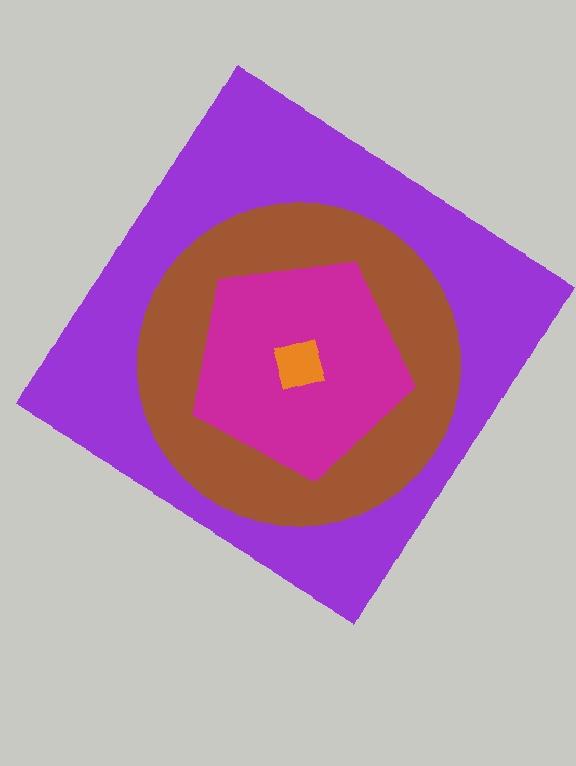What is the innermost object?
The orange diamond.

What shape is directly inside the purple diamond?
The brown circle.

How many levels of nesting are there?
4.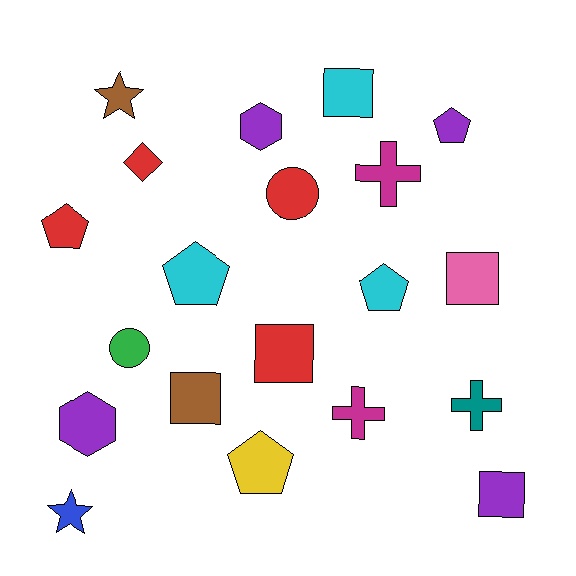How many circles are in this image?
There are 2 circles.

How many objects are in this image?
There are 20 objects.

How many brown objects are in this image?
There are 2 brown objects.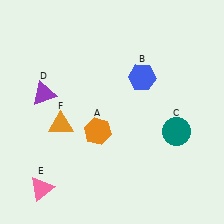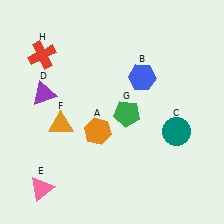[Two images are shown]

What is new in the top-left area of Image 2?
A red cross (H) was added in the top-left area of Image 2.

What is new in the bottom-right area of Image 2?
A green pentagon (G) was added in the bottom-right area of Image 2.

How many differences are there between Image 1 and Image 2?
There are 2 differences between the two images.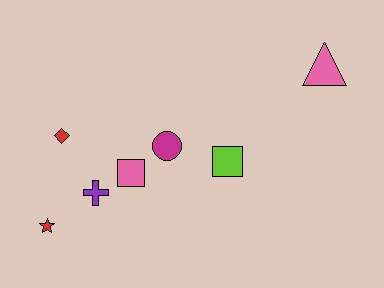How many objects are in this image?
There are 7 objects.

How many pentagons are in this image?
There are no pentagons.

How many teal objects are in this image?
There are no teal objects.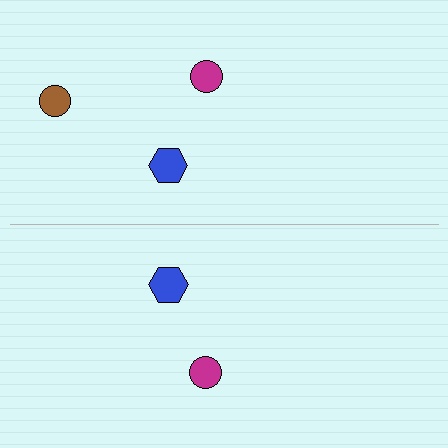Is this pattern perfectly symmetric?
No, the pattern is not perfectly symmetric. A brown circle is missing from the bottom side.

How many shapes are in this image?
There are 5 shapes in this image.